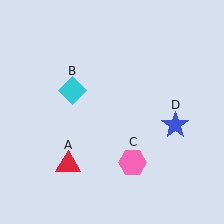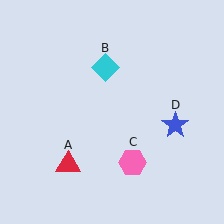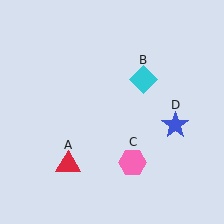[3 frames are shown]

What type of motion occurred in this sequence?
The cyan diamond (object B) rotated clockwise around the center of the scene.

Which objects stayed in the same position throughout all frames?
Red triangle (object A) and pink hexagon (object C) and blue star (object D) remained stationary.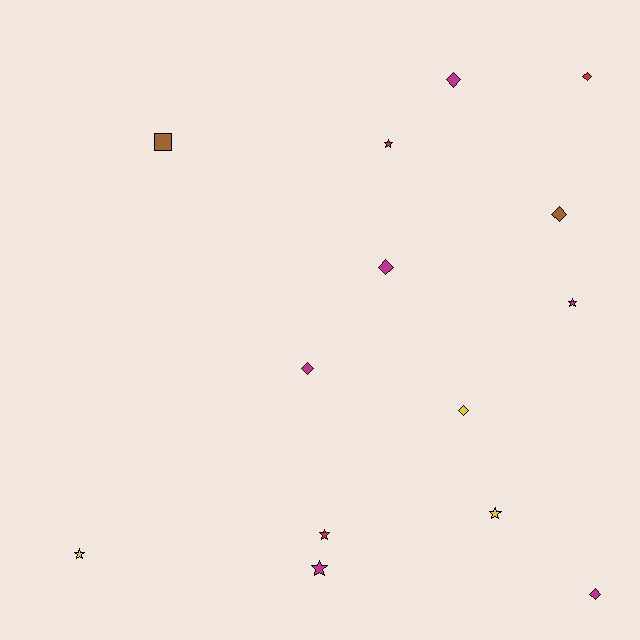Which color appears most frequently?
Magenta, with 6 objects.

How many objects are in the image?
There are 14 objects.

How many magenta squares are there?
There are no magenta squares.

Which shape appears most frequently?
Diamond, with 7 objects.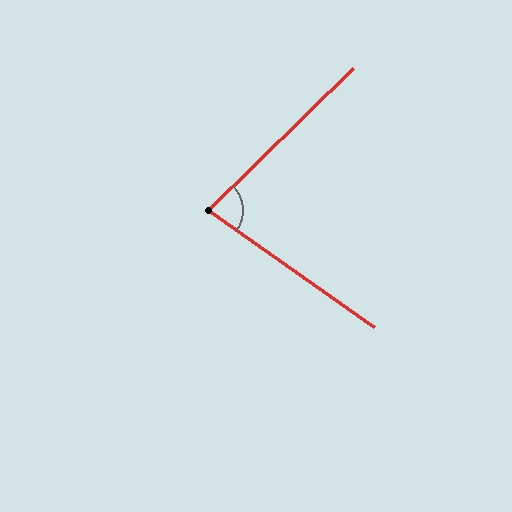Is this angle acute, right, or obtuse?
It is acute.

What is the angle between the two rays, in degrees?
Approximately 80 degrees.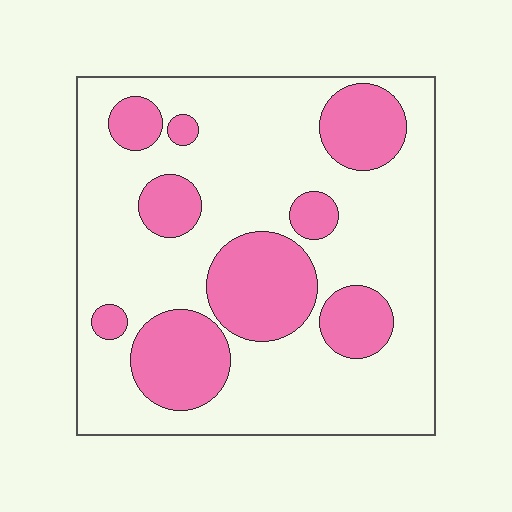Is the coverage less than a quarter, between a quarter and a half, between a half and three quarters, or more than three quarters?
Between a quarter and a half.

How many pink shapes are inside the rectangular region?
9.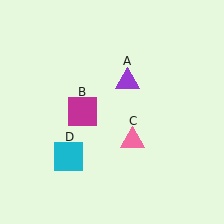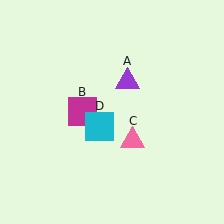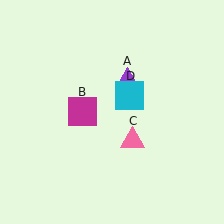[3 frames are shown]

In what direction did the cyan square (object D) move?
The cyan square (object D) moved up and to the right.